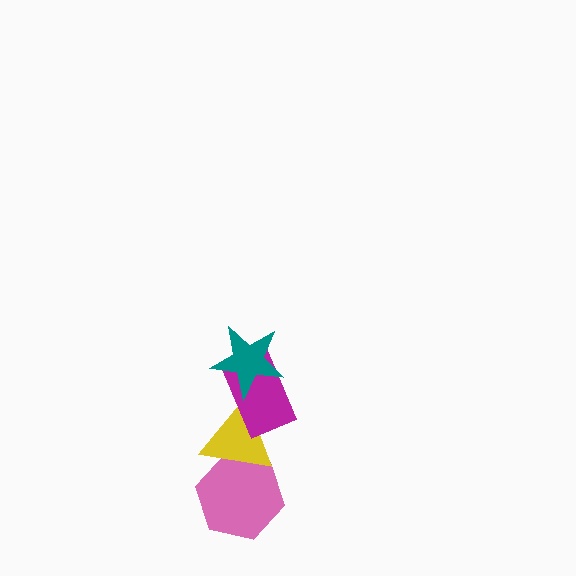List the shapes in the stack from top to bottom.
From top to bottom: the teal star, the magenta rectangle, the yellow triangle, the pink hexagon.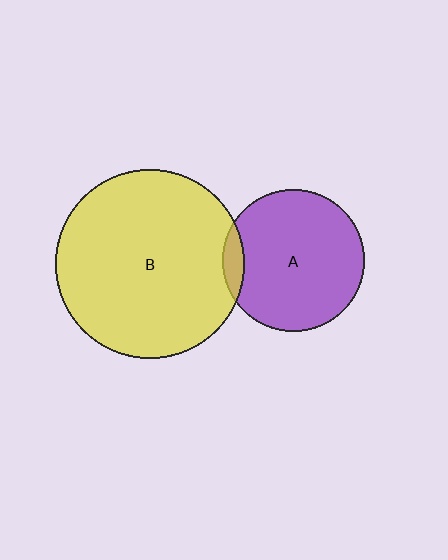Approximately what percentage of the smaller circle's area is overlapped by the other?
Approximately 10%.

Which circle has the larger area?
Circle B (yellow).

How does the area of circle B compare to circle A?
Approximately 1.8 times.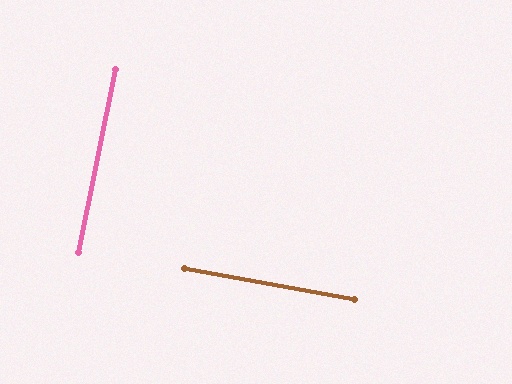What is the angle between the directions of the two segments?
Approximately 89 degrees.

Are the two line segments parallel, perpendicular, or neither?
Perpendicular — they meet at approximately 89°.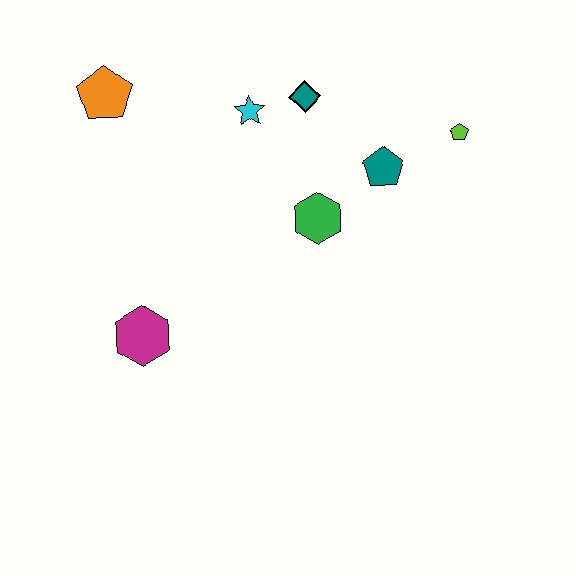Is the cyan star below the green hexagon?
No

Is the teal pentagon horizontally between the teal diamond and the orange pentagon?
No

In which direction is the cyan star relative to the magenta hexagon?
The cyan star is above the magenta hexagon.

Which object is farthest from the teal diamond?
The magenta hexagon is farthest from the teal diamond.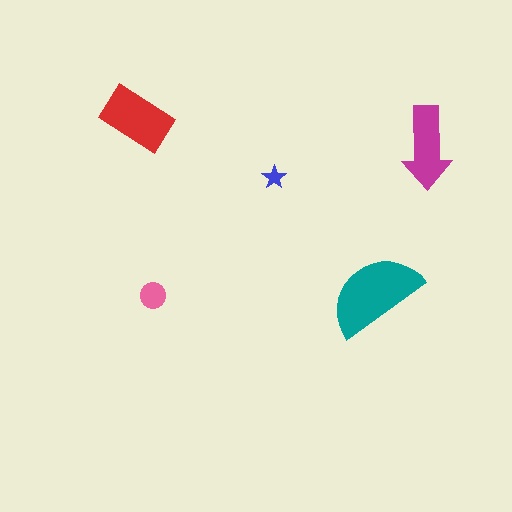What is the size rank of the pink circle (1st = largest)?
4th.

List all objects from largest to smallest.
The teal semicircle, the red rectangle, the magenta arrow, the pink circle, the blue star.